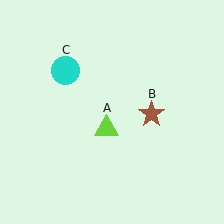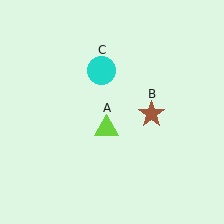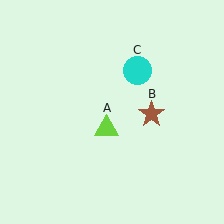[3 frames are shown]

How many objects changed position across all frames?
1 object changed position: cyan circle (object C).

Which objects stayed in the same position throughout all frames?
Lime triangle (object A) and brown star (object B) remained stationary.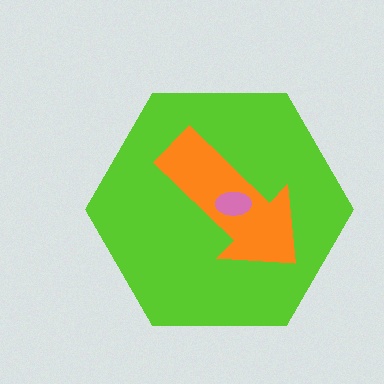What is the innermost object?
The pink ellipse.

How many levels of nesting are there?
3.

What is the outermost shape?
The lime hexagon.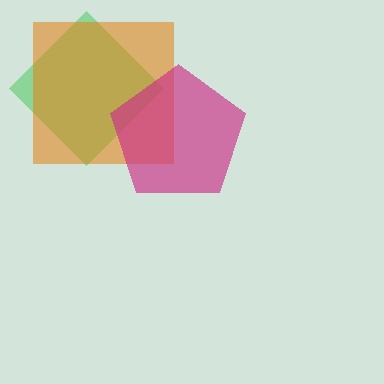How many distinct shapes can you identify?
There are 3 distinct shapes: a green diamond, an orange square, a magenta pentagon.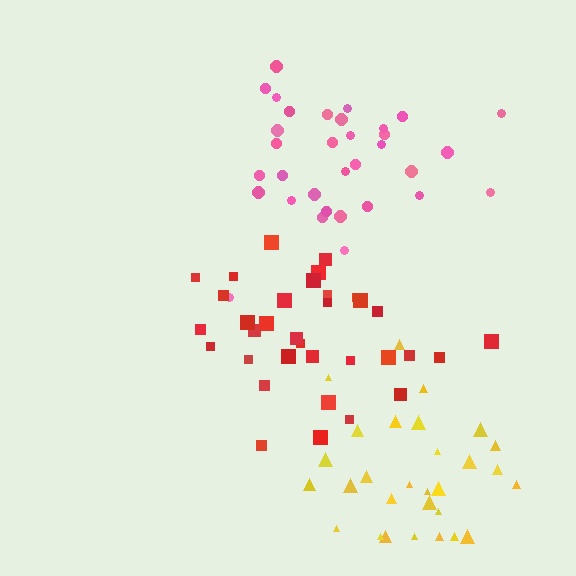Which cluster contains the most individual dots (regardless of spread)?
Red (34).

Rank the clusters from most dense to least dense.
pink, red, yellow.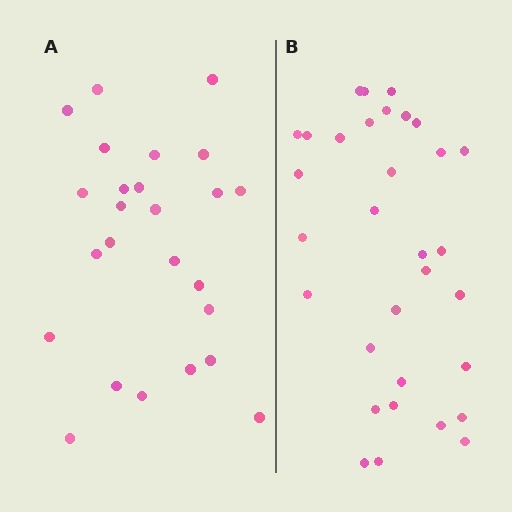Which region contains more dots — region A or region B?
Region B (the right region) has more dots.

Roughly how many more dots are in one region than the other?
Region B has roughly 8 or so more dots than region A.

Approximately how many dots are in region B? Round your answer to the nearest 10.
About 30 dots. (The exact count is 32, which rounds to 30.)